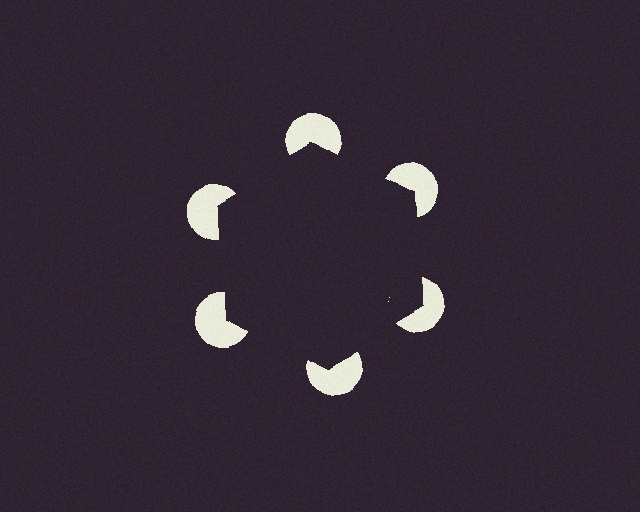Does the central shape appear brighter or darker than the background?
It typically appears slightly darker than the background, even though no actual brightness change is drawn.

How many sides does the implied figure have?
6 sides.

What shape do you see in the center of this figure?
An illusory hexagon — its edges are inferred from the aligned wedge cuts in the pac-man discs, not physically drawn.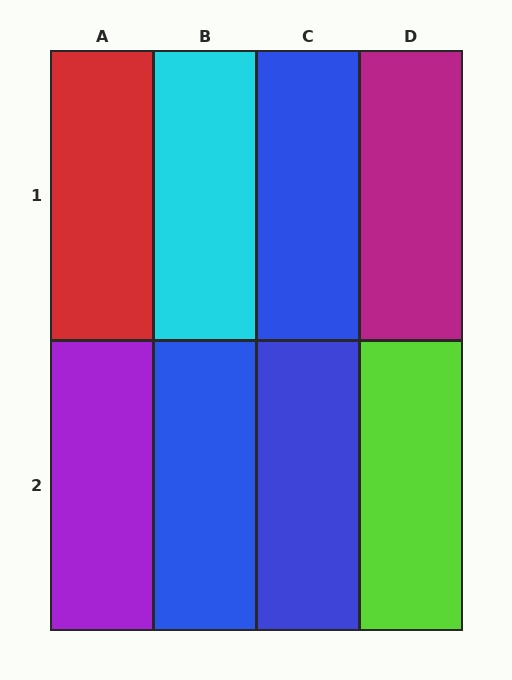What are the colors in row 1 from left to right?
Red, cyan, blue, magenta.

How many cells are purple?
1 cell is purple.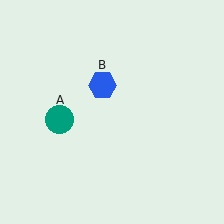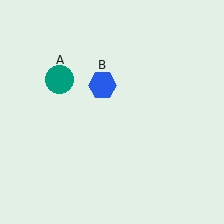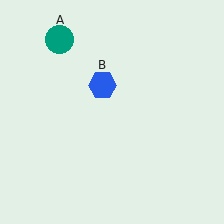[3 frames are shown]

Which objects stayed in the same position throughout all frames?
Blue hexagon (object B) remained stationary.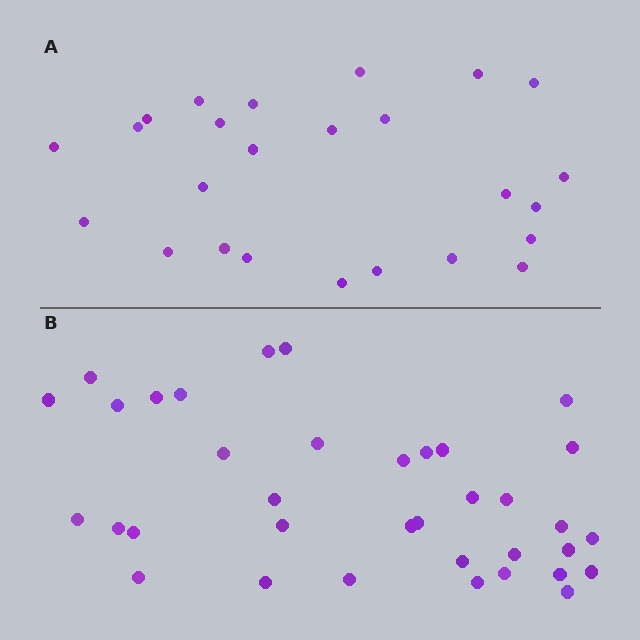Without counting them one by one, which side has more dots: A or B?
Region B (the bottom region) has more dots.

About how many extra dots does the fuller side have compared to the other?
Region B has roughly 12 or so more dots than region A.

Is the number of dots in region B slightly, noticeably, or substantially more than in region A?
Region B has noticeably more, but not dramatically so. The ratio is roughly 1.4 to 1.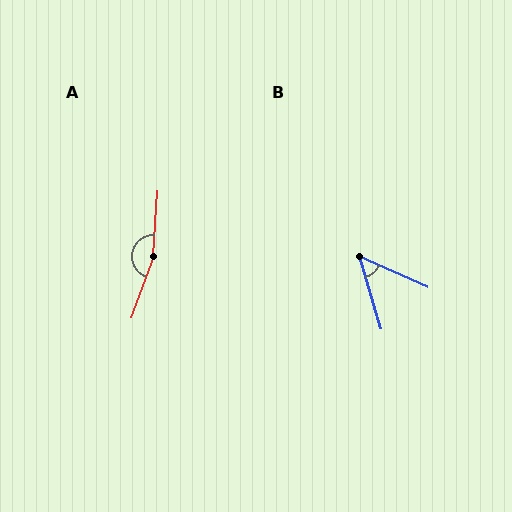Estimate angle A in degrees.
Approximately 163 degrees.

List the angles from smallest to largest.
B (49°), A (163°).